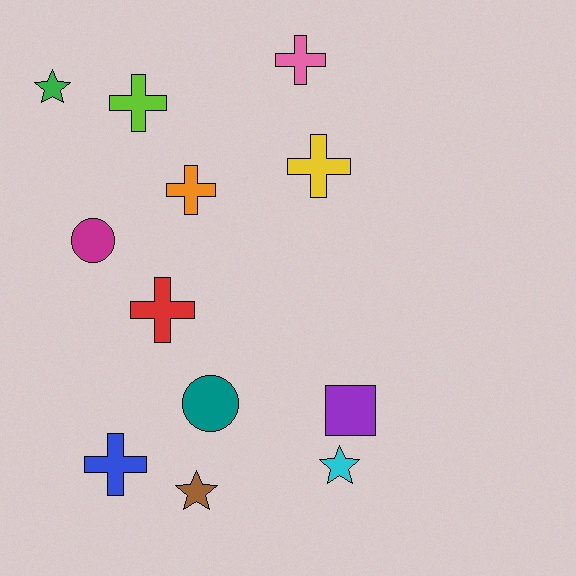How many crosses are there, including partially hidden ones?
There are 6 crosses.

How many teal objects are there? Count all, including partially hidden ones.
There is 1 teal object.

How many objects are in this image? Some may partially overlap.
There are 12 objects.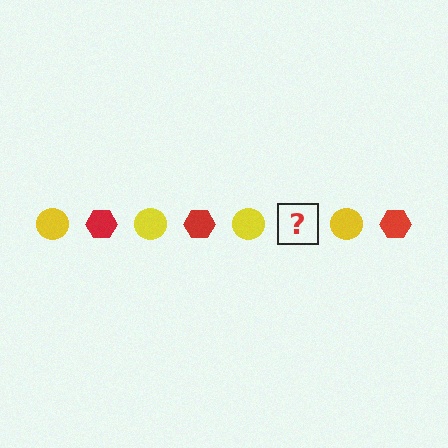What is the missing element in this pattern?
The missing element is a red hexagon.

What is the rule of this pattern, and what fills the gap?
The rule is that the pattern alternates between yellow circle and red hexagon. The gap should be filled with a red hexagon.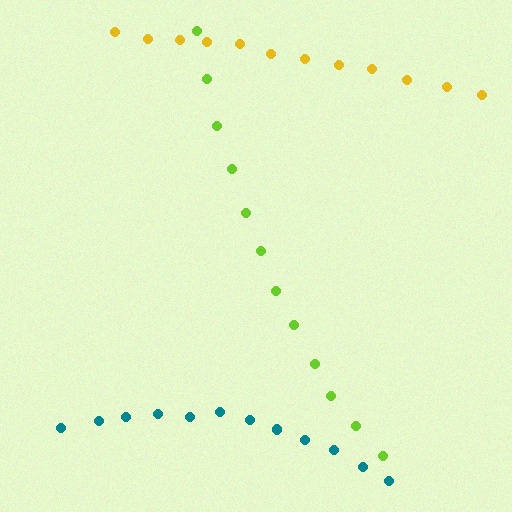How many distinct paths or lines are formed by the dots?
There are 3 distinct paths.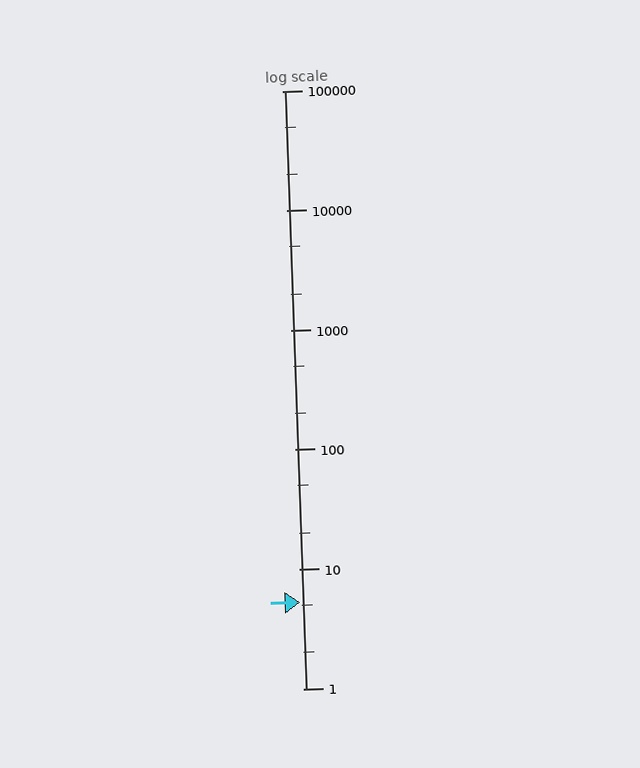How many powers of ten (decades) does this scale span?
The scale spans 5 decades, from 1 to 100000.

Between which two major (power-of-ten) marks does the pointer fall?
The pointer is between 1 and 10.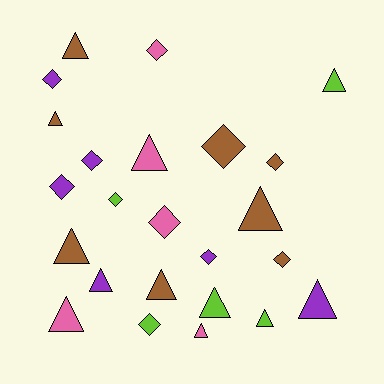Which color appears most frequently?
Brown, with 8 objects.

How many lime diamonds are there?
There are 2 lime diamonds.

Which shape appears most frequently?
Triangle, with 13 objects.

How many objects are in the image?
There are 24 objects.